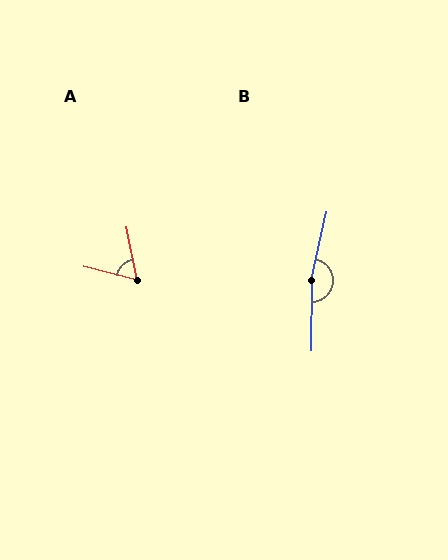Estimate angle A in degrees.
Approximately 65 degrees.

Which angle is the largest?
B, at approximately 168 degrees.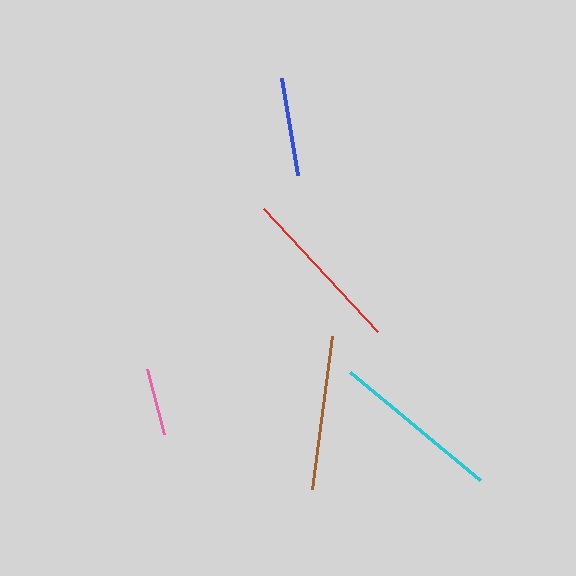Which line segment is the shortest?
The pink line is the shortest at approximately 67 pixels.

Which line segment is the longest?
The cyan line is the longest at approximately 169 pixels.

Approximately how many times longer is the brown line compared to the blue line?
The brown line is approximately 1.6 times the length of the blue line.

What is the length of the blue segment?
The blue segment is approximately 98 pixels long.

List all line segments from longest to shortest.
From longest to shortest: cyan, red, brown, blue, pink.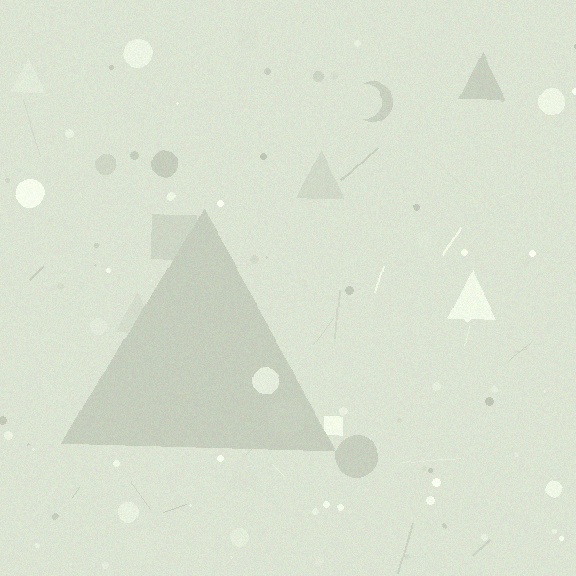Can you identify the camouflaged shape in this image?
The camouflaged shape is a triangle.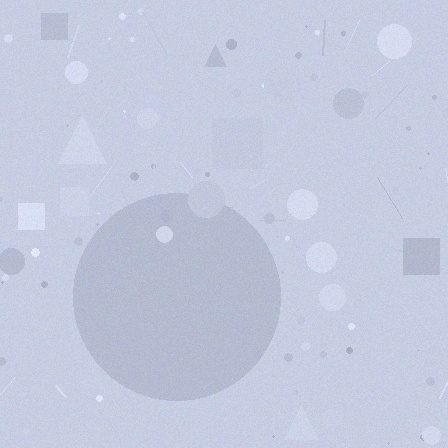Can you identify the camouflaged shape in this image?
The camouflaged shape is a circle.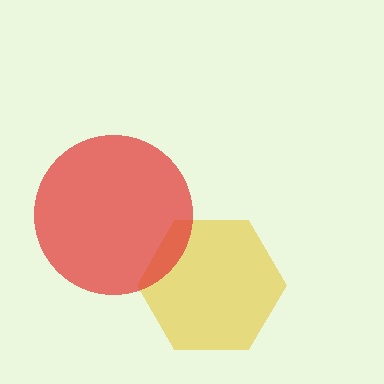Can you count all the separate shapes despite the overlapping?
Yes, there are 2 separate shapes.